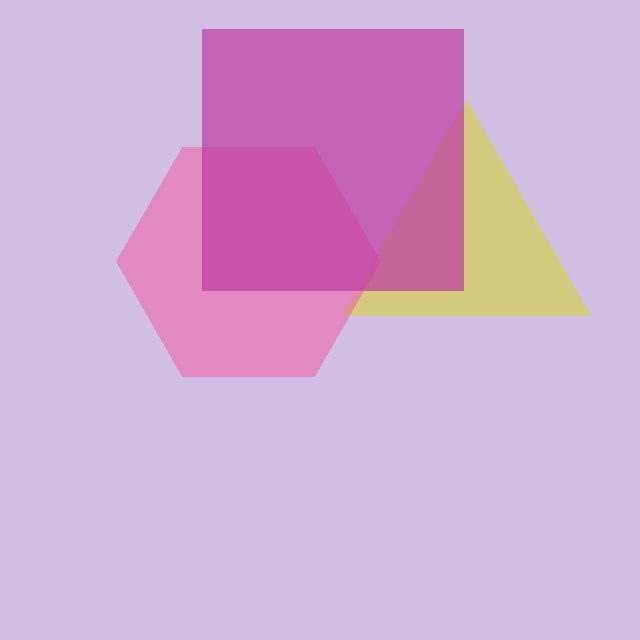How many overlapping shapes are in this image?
There are 3 overlapping shapes in the image.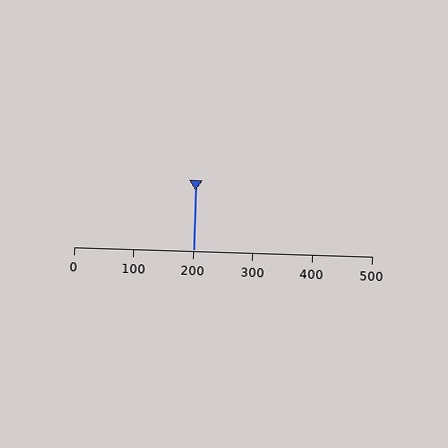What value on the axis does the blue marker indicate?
The marker indicates approximately 200.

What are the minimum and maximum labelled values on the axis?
The axis runs from 0 to 500.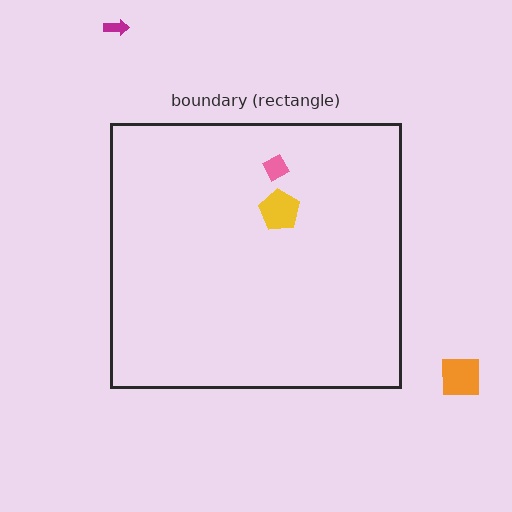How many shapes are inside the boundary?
2 inside, 2 outside.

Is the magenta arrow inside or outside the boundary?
Outside.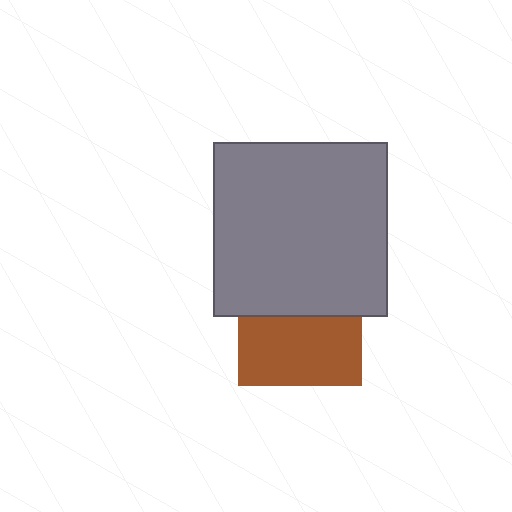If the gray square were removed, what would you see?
You would see the complete brown square.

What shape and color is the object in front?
The object in front is a gray square.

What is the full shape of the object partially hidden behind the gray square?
The partially hidden object is a brown square.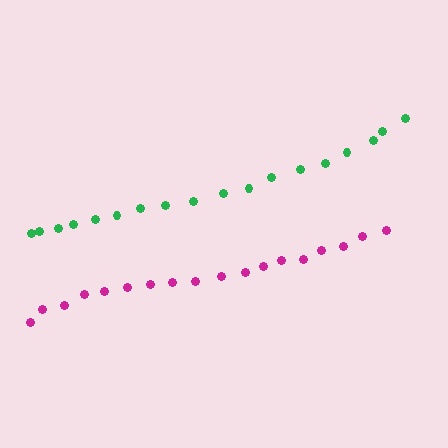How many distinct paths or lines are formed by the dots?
There are 2 distinct paths.